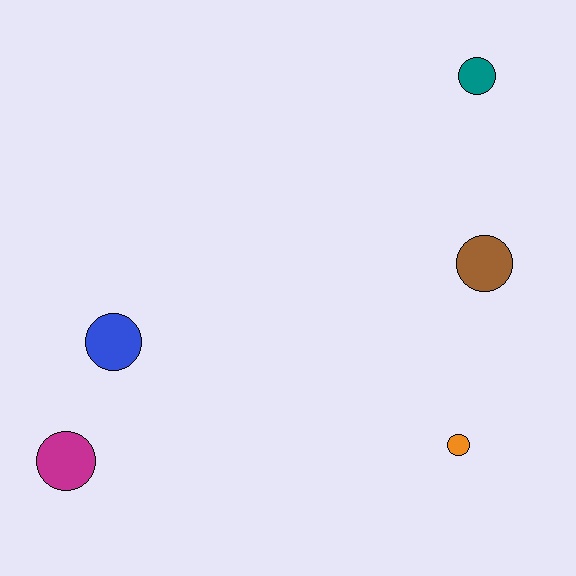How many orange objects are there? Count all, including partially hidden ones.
There is 1 orange object.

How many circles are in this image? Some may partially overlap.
There are 5 circles.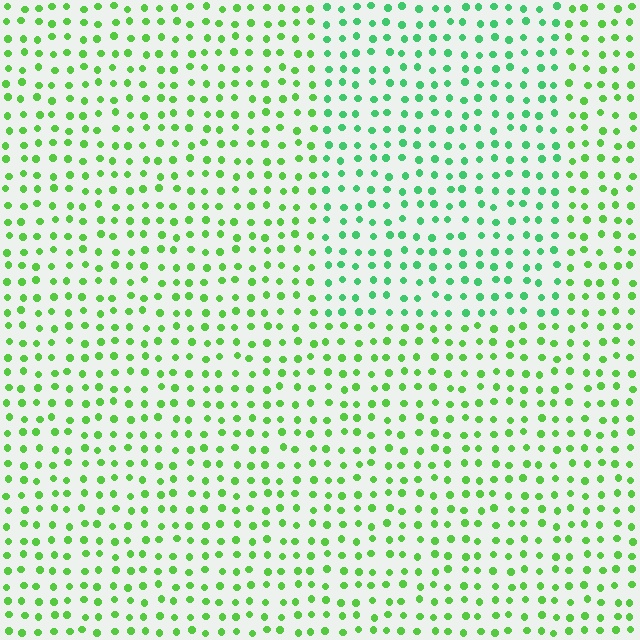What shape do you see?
I see a rectangle.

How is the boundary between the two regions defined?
The boundary is defined purely by a slight shift in hue (about 29 degrees). Spacing, size, and orientation are identical on both sides.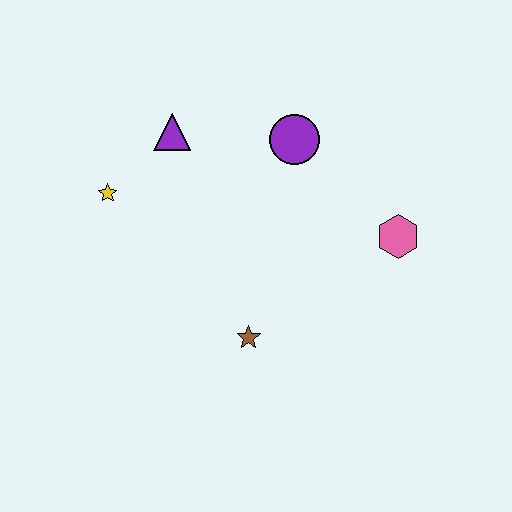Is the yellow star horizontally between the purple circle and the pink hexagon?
No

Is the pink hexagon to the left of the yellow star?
No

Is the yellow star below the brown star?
No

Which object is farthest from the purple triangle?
The pink hexagon is farthest from the purple triangle.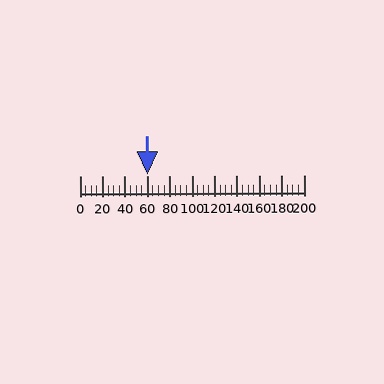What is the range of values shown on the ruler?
The ruler shows values from 0 to 200.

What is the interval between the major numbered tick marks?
The major tick marks are spaced 20 units apart.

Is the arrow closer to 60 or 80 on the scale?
The arrow is closer to 60.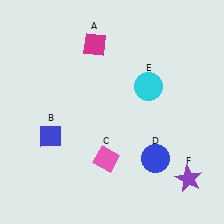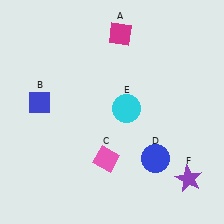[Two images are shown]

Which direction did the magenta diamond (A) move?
The magenta diamond (A) moved right.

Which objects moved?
The objects that moved are: the magenta diamond (A), the blue diamond (B), the cyan circle (E).